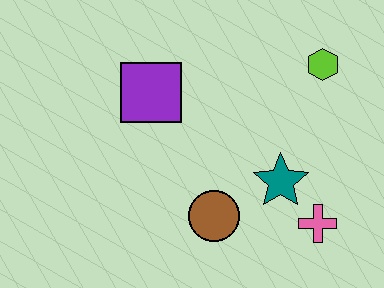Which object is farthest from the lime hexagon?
The brown circle is farthest from the lime hexagon.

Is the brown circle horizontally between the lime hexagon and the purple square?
Yes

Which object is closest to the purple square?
The brown circle is closest to the purple square.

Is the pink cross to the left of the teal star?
No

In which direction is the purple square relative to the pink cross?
The purple square is to the left of the pink cross.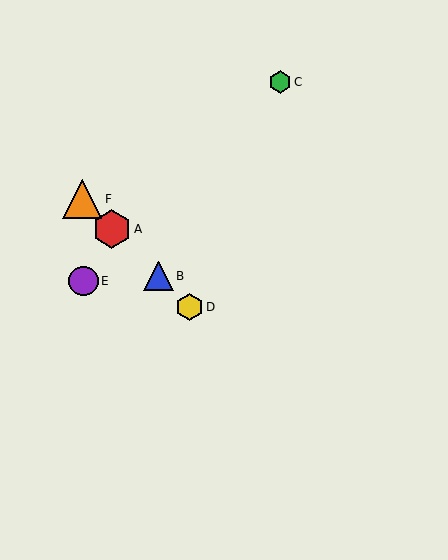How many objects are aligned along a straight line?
4 objects (A, B, D, F) are aligned along a straight line.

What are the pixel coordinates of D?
Object D is at (189, 307).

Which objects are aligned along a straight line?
Objects A, B, D, F are aligned along a straight line.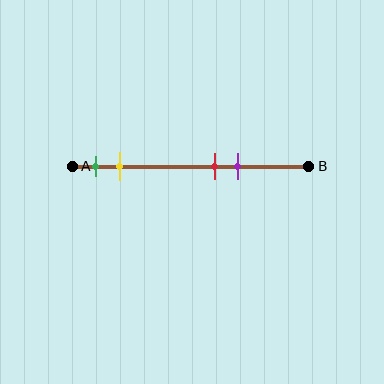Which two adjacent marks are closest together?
The red and purple marks are the closest adjacent pair.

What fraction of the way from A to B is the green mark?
The green mark is approximately 10% (0.1) of the way from A to B.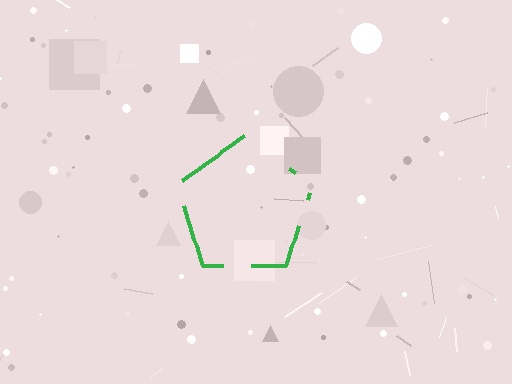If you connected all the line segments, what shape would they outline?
They would outline a pentagon.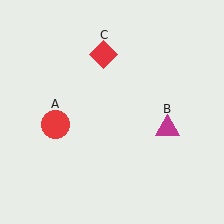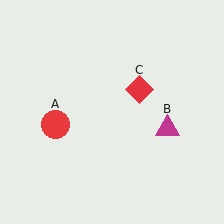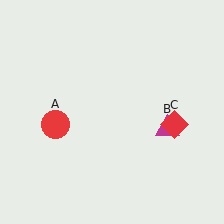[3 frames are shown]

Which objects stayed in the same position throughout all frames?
Red circle (object A) and magenta triangle (object B) remained stationary.